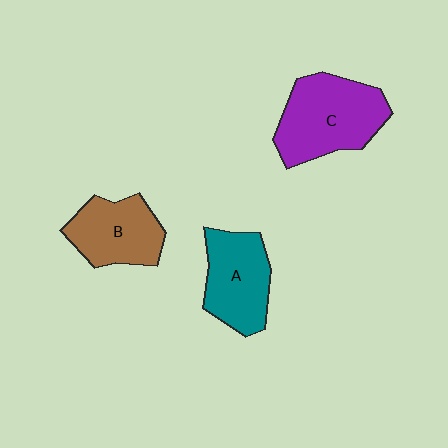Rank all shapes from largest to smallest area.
From largest to smallest: C (purple), A (teal), B (brown).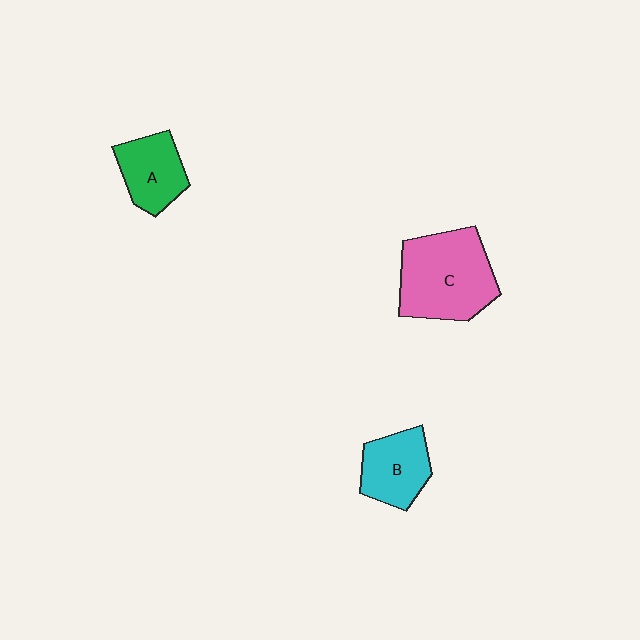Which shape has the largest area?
Shape C (pink).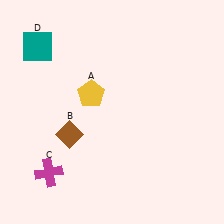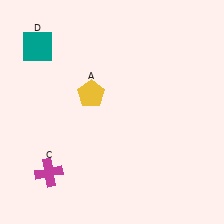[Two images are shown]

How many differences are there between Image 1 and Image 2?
There is 1 difference between the two images.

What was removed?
The brown diamond (B) was removed in Image 2.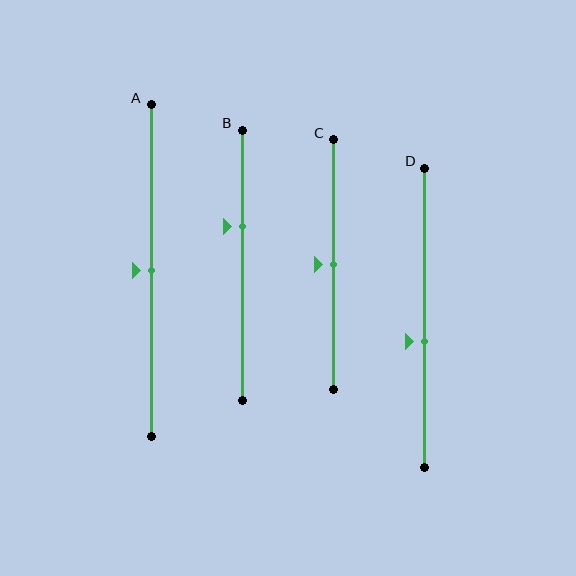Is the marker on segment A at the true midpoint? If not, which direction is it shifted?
Yes, the marker on segment A is at the true midpoint.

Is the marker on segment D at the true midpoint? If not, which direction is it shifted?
No, the marker on segment D is shifted downward by about 8% of the segment length.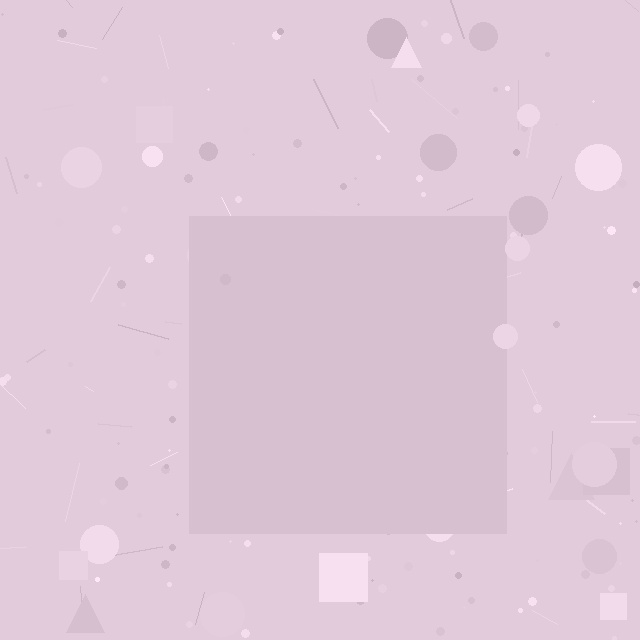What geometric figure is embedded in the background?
A square is embedded in the background.